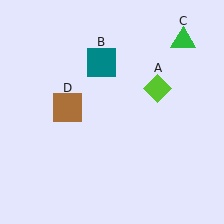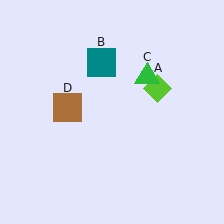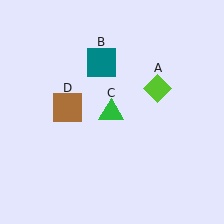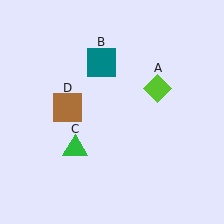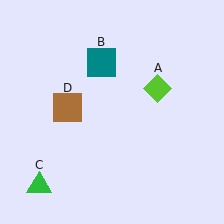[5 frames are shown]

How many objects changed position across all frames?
1 object changed position: green triangle (object C).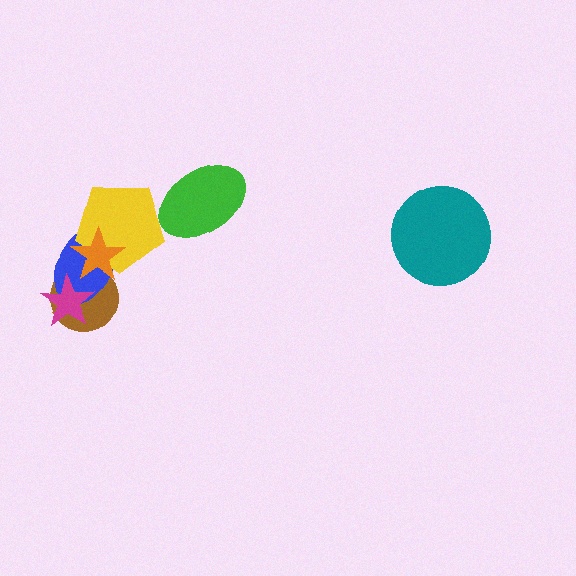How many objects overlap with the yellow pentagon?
2 objects overlap with the yellow pentagon.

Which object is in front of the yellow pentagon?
The orange star is in front of the yellow pentagon.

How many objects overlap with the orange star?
3 objects overlap with the orange star.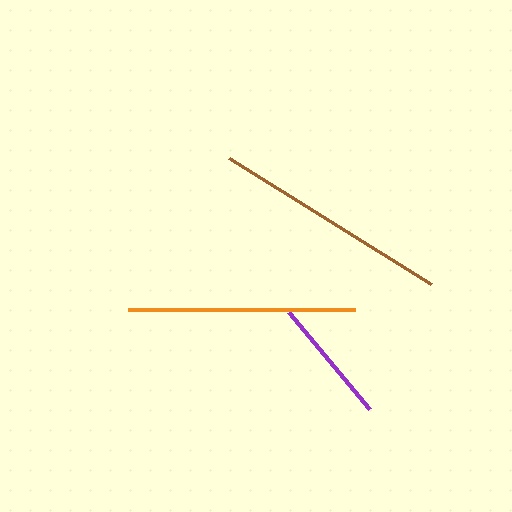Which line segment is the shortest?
The purple line is the shortest at approximately 126 pixels.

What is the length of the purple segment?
The purple segment is approximately 126 pixels long.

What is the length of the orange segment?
The orange segment is approximately 227 pixels long.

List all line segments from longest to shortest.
From longest to shortest: brown, orange, purple.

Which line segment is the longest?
The brown line is the longest at approximately 238 pixels.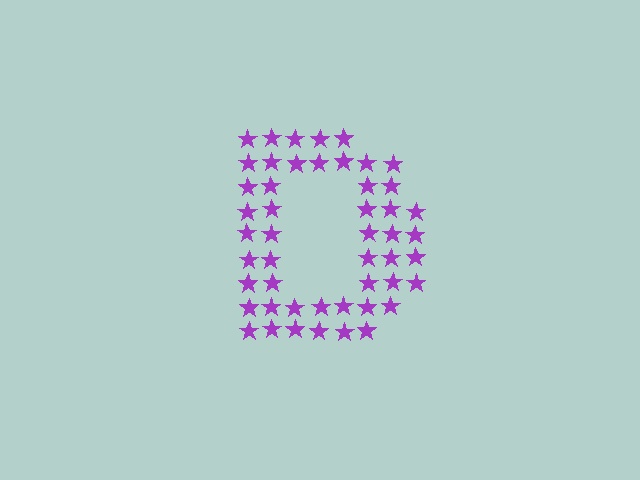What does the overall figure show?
The overall figure shows the letter D.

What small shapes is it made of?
It is made of small stars.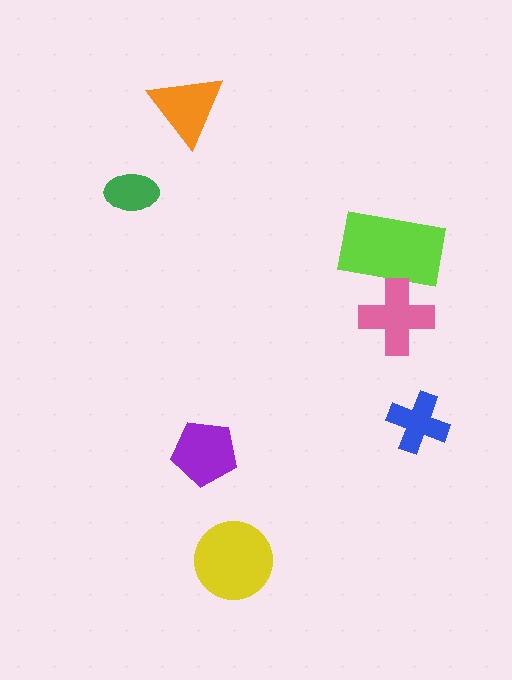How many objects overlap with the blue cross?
0 objects overlap with the blue cross.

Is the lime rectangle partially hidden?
Yes, it is partially covered by another shape.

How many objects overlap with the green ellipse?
0 objects overlap with the green ellipse.